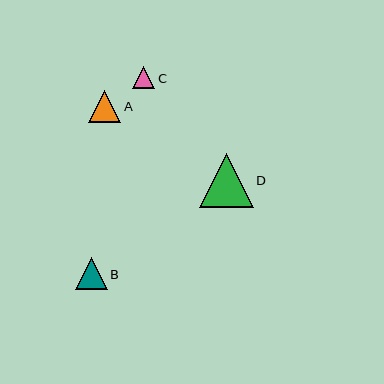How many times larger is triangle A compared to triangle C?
Triangle A is approximately 1.5 times the size of triangle C.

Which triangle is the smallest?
Triangle C is the smallest with a size of approximately 22 pixels.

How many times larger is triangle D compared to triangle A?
Triangle D is approximately 1.7 times the size of triangle A.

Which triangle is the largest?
Triangle D is the largest with a size of approximately 54 pixels.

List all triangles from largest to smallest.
From largest to smallest: D, A, B, C.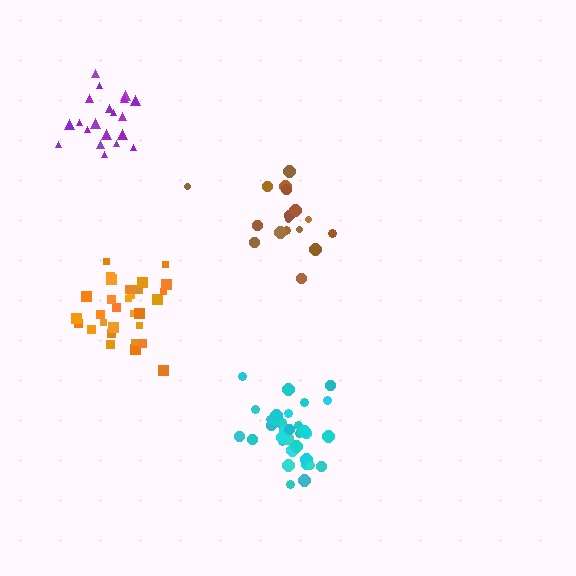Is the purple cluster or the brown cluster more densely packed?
Purple.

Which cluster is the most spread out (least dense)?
Brown.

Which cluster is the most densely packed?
Cyan.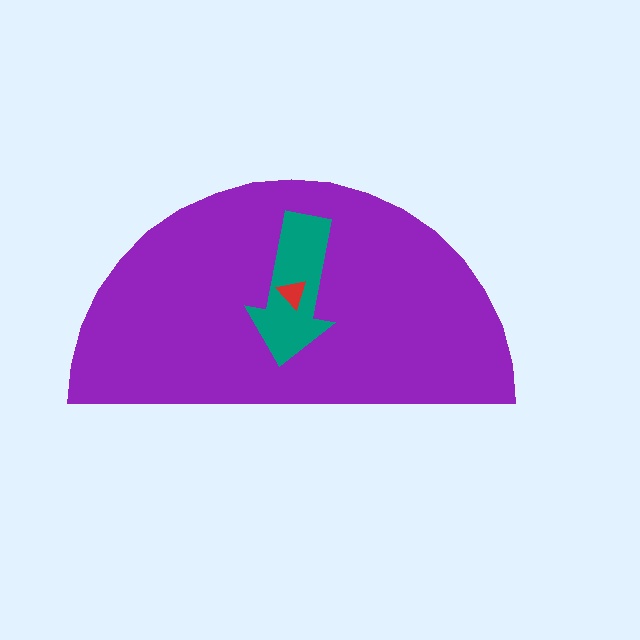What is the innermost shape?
The red triangle.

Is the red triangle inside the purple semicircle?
Yes.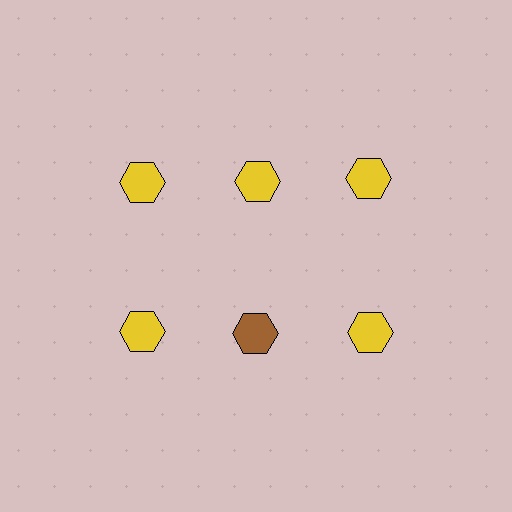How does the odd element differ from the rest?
It has a different color: brown instead of yellow.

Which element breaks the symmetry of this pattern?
The brown hexagon in the second row, second from left column breaks the symmetry. All other shapes are yellow hexagons.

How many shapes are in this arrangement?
There are 6 shapes arranged in a grid pattern.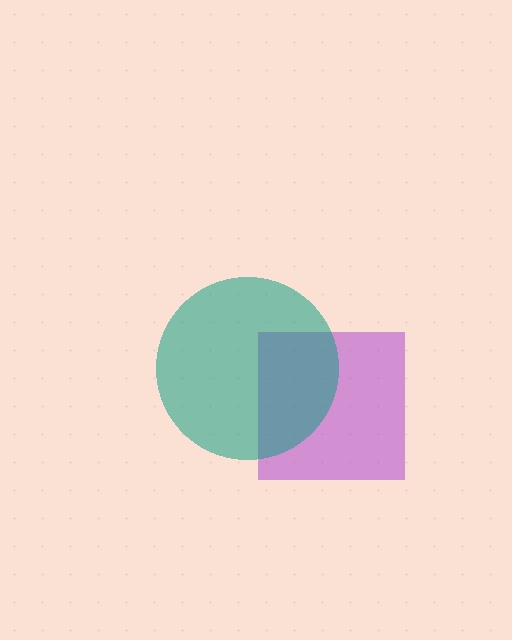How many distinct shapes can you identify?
There are 2 distinct shapes: a purple square, a teal circle.